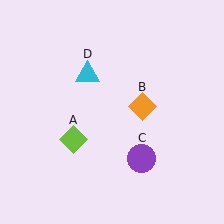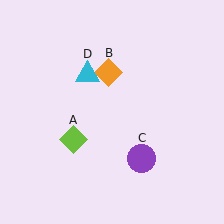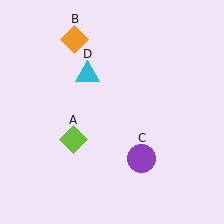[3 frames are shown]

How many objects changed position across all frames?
1 object changed position: orange diamond (object B).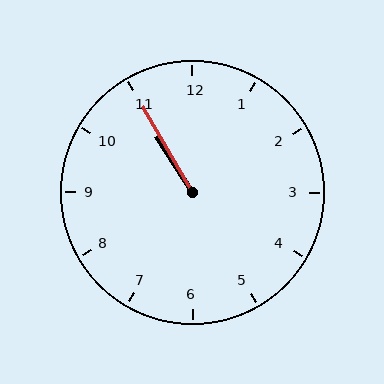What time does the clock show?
10:55.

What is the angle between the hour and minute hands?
Approximately 2 degrees.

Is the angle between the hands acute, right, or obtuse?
It is acute.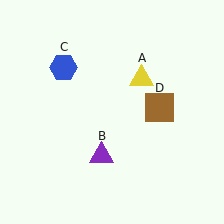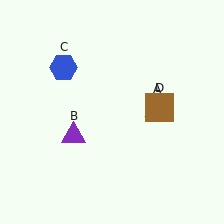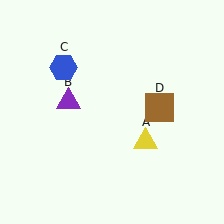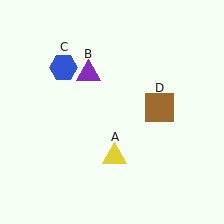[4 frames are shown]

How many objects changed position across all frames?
2 objects changed position: yellow triangle (object A), purple triangle (object B).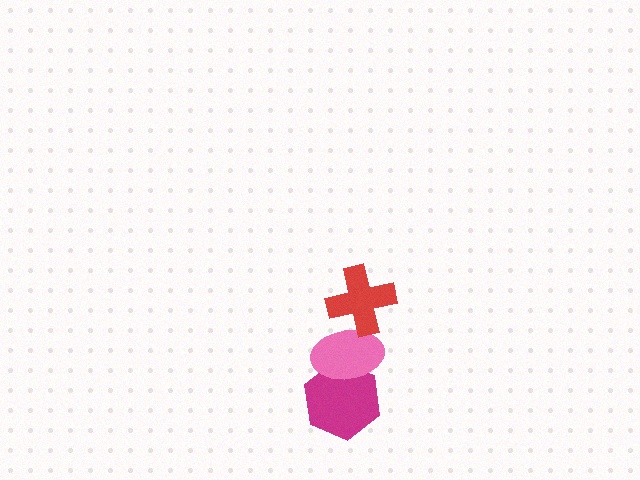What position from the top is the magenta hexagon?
The magenta hexagon is 3rd from the top.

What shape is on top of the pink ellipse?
The red cross is on top of the pink ellipse.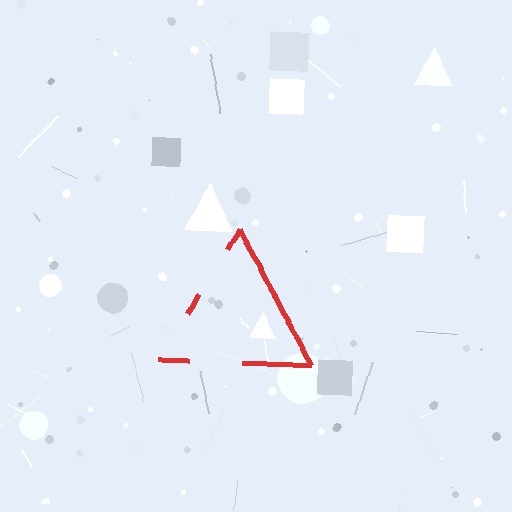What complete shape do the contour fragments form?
The contour fragments form a triangle.